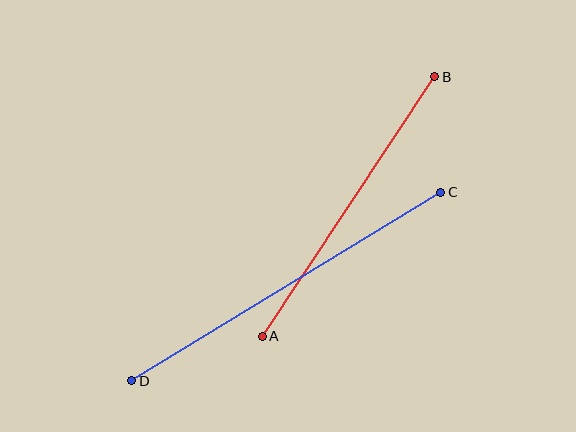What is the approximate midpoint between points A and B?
The midpoint is at approximately (349, 207) pixels.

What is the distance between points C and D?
The distance is approximately 362 pixels.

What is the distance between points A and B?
The distance is approximately 312 pixels.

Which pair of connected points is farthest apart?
Points C and D are farthest apart.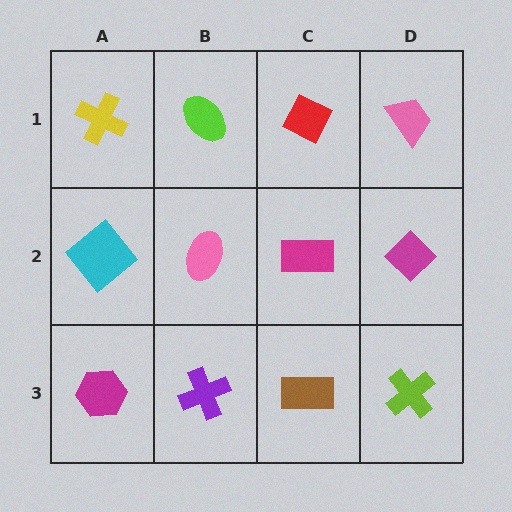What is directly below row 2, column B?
A purple cross.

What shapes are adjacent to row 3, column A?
A cyan diamond (row 2, column A), a purple cross (row 3, column B).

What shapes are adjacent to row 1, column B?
A pink ellipse (row 2, column B), a yellow cross (row 1, column A), a red diamond (row 1, column C).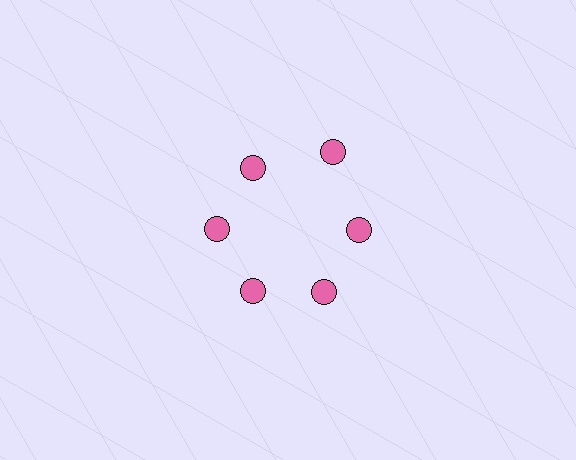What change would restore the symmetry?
The symmetry would be restored by moving it inward, back onto the ring so that all 6 circles sit at equal angles and equal distance from the center.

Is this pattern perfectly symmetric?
No. The 6 pink circles are arranged in a ring, but one element near the 1 o'clock position is pushed outward from the center, breaking the 6-fold rotational symmetry.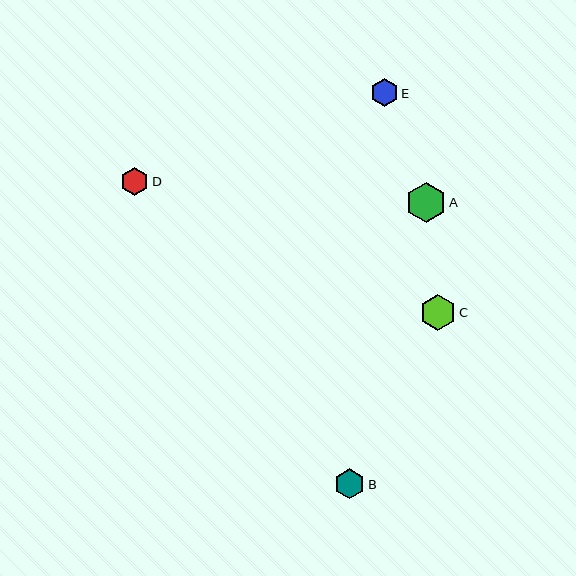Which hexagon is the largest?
Hexagon A is the largest with a size of approximately 40 pixels.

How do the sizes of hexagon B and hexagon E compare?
Hexagon B and hexagon E are approximately the same size.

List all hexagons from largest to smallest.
From largest to smallest: A, C, B, D, E.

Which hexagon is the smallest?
Hexagon E is the smallest with a size of approximately 28 pixels.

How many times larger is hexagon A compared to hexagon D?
Hexagon A is approximately 1.4 times the size of hexagon D.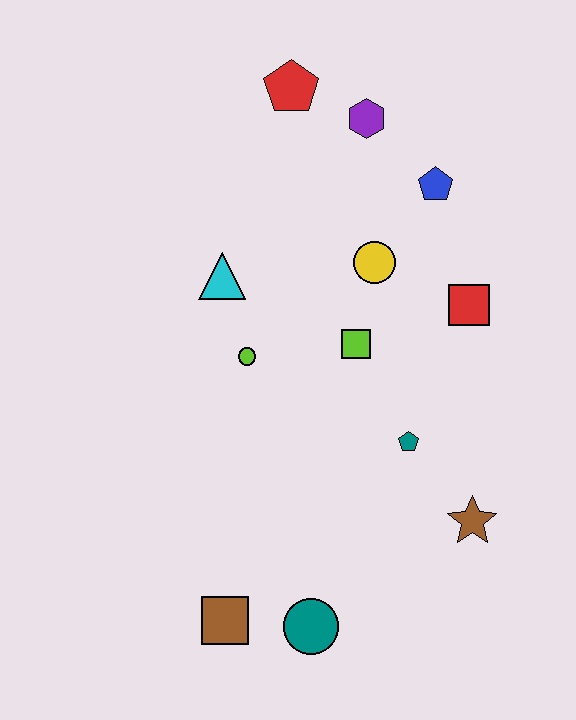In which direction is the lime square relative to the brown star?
The lime square is above the brown star.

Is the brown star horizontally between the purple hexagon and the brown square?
No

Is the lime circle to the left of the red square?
Yes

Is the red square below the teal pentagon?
No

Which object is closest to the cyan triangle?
The lime circle is closest to the cyan triangle.